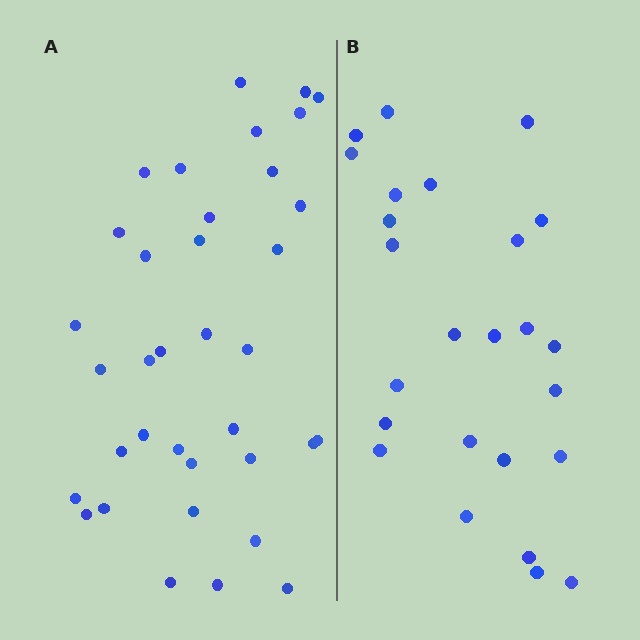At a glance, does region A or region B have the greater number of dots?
Region A (the left region) has more dots.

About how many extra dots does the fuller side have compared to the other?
Region A has roughly 12 or so more dots than region B.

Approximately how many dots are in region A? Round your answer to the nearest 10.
About 40 dots. (The exact count is 36, which rounds to 40.)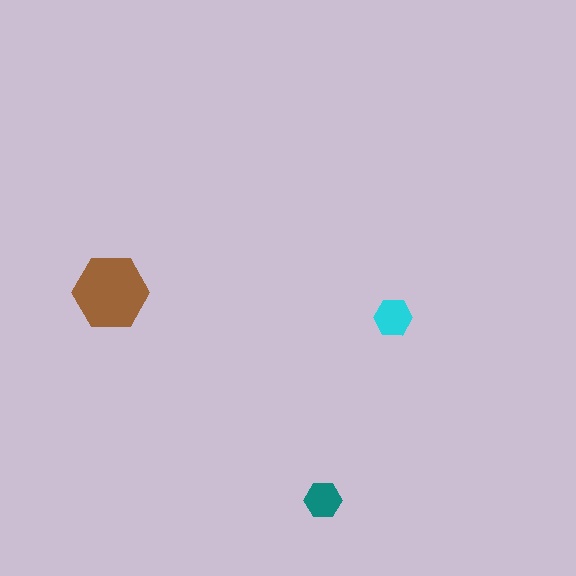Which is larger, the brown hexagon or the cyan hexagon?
The brown one.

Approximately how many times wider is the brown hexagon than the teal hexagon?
About 2 times wider.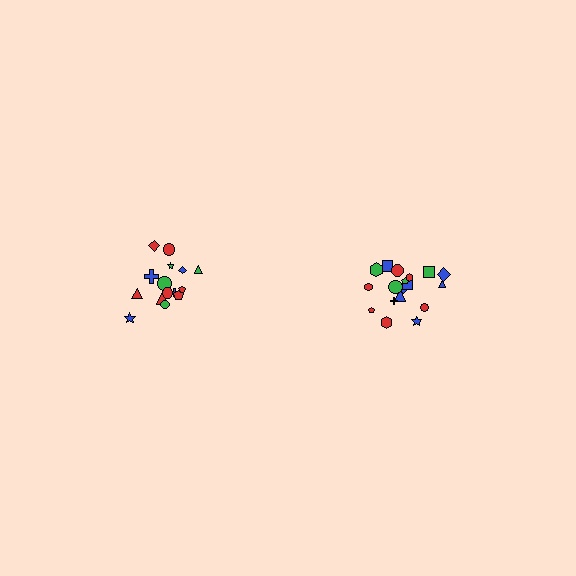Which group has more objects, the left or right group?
The right group.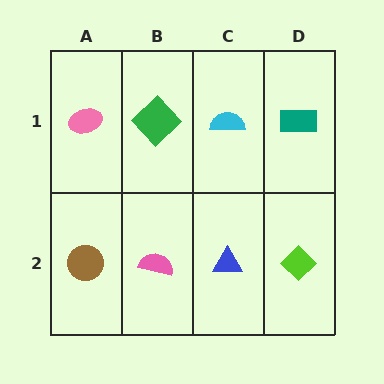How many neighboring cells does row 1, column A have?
2.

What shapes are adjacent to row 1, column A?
A brown circle (row 2, column A), a green diamond (row 1, column B).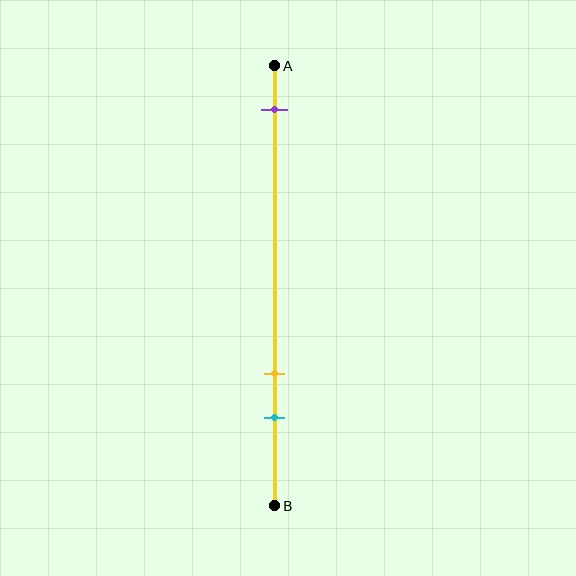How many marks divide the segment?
There are 3 marks dividing the segment.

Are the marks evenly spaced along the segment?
No, the marks are not evenly spaced.